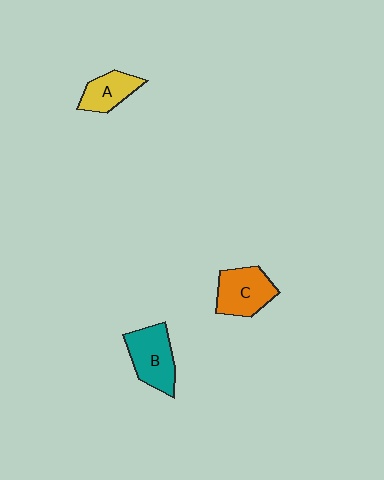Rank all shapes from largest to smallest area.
From largest to smallest: B (teal), C (orange), A (yellow).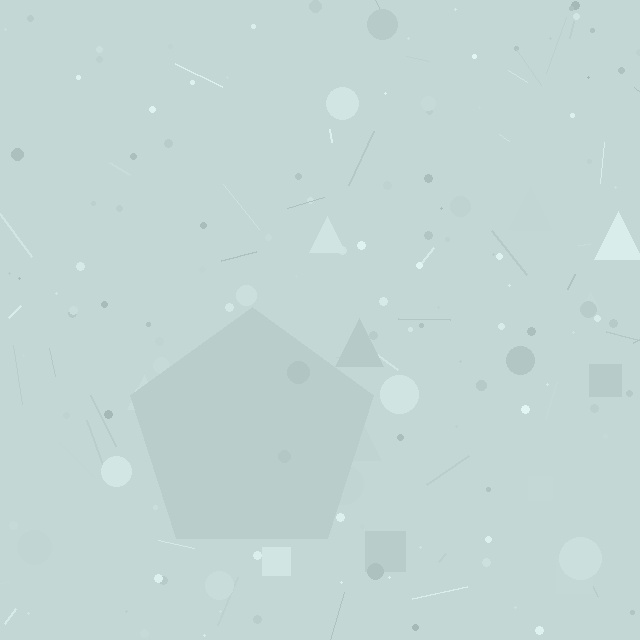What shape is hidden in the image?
A pentagon is hidden in the image.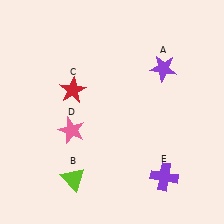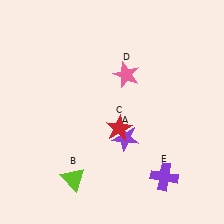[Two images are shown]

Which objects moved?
The objects that moved are: the purple star (A), the red star (C), the pink star (D).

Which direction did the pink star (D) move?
The pink star (D) moved up.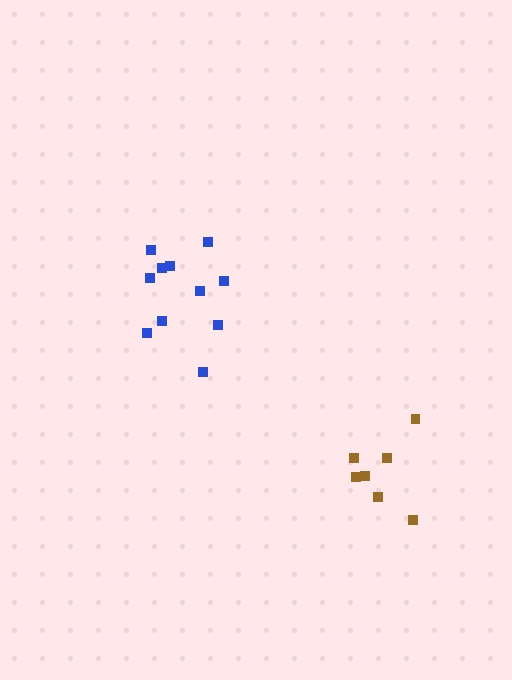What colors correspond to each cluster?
The clusters are colored: brown, blue.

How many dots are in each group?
Group 1: 7 dots, Group 2: 11 dots (18 total).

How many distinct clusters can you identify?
There are 2 distinct clusters.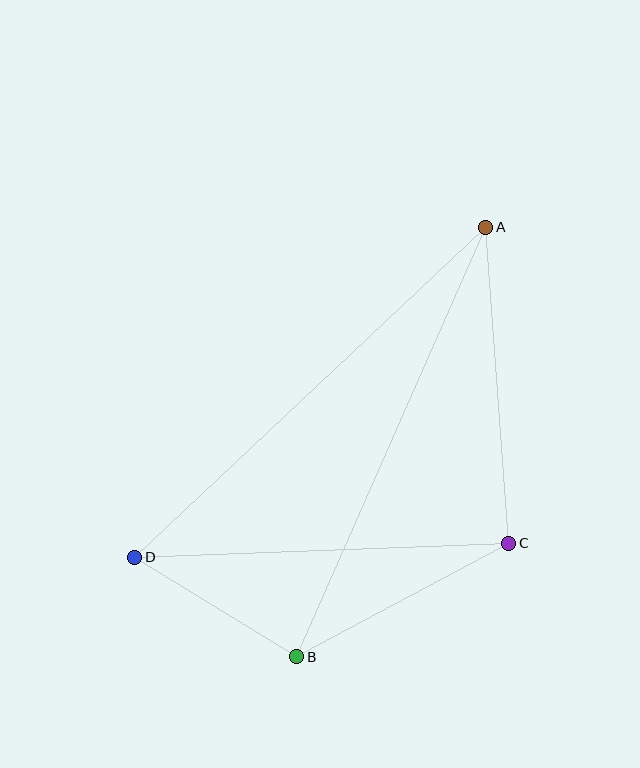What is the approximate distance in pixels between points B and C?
The distance between B and C is approximately 241 pixels.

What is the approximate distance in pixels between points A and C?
The distance between A and C is approximately 317 pixels.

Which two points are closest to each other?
Points B and D are closest to each other.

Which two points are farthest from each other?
Points A and D are farthest from each other.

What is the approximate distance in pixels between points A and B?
The distance between A and B is approximately 469 pixels.